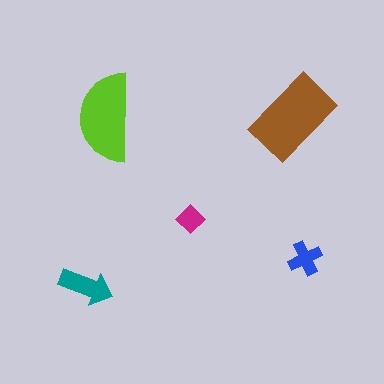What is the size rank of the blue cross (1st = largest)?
4th.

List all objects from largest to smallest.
The brown rectangle, the lime semicircle, the teal arrow, the blue cross, the magenta diamond.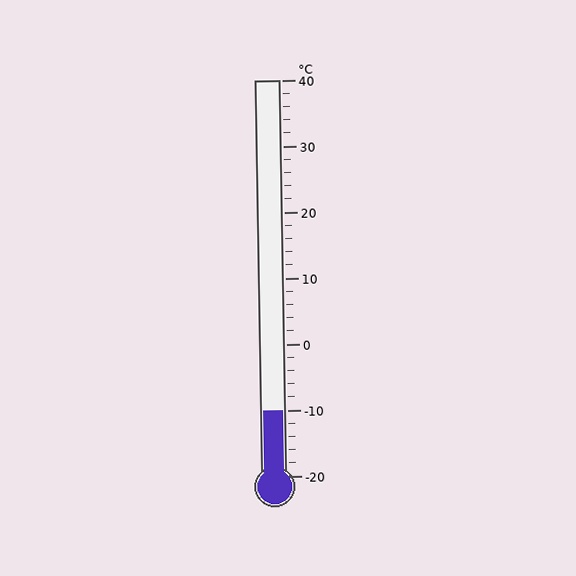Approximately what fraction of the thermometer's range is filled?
The thermometer is filled to approximately 15% of its range.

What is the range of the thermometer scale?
The thermometer scale ranges from -20°C to 40°C.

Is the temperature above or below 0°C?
The temperature is below 0°C.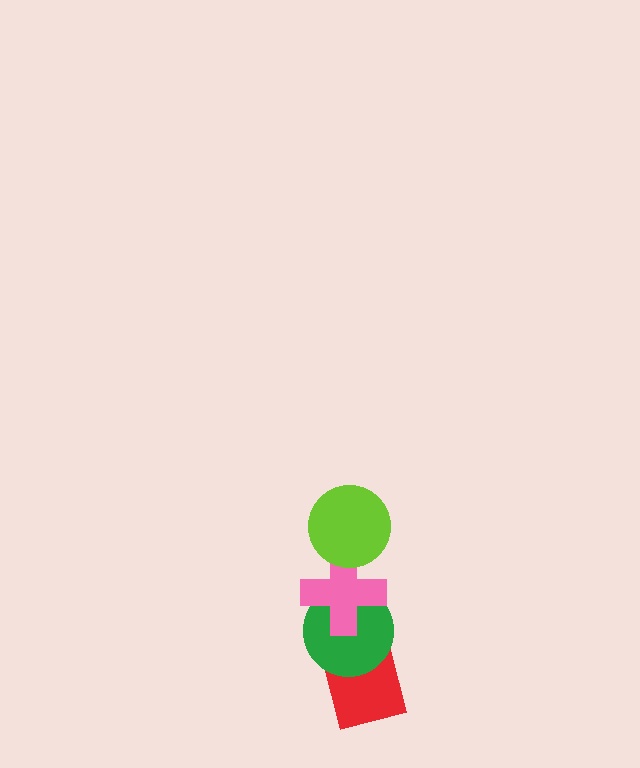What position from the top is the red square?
The red square is 4th from the top.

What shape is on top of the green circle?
The pink cross is on top of the green circle.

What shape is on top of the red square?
The green circle is on top of the red square.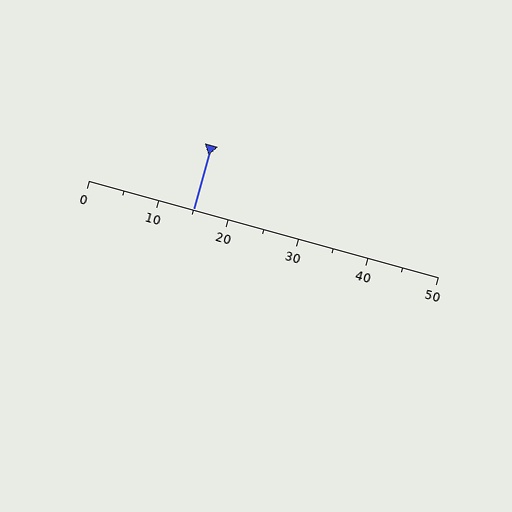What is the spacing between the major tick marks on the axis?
The major ticks are spaced 10 apart.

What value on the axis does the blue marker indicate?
The marker indicates approximately 15.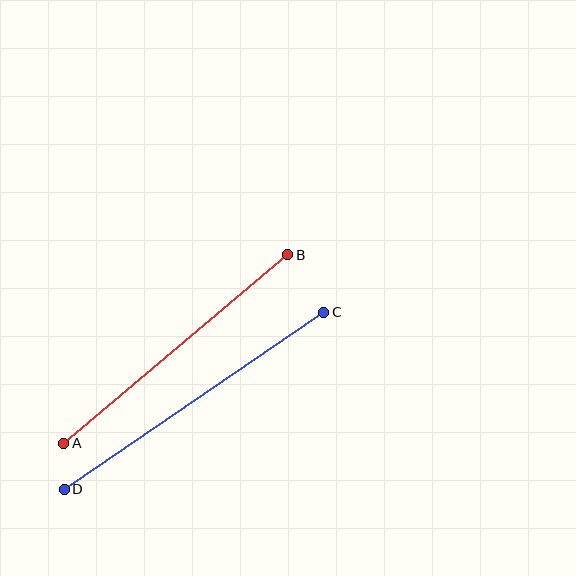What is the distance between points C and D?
The distance is approximately 314 pixels.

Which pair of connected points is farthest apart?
Points C and D are farthest apart.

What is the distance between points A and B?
The distance is approximately 293 pixels.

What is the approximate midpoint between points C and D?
The midpoint is at approximately (194, 401) pixels.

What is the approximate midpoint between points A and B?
The midpoint is at approximately (176, 349) pixels.